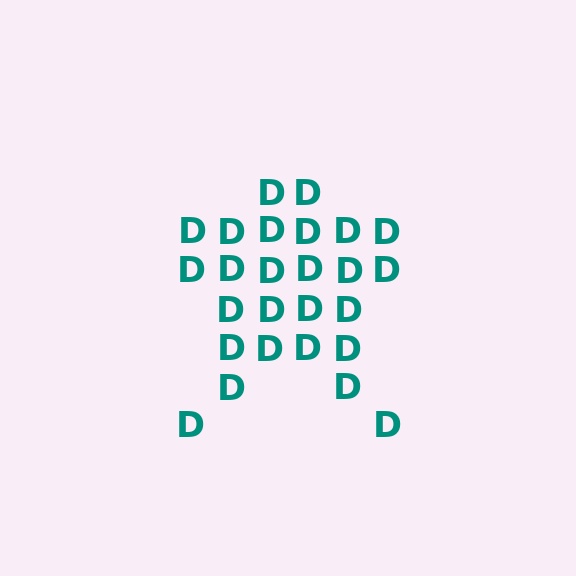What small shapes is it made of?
It is made of small letter D's.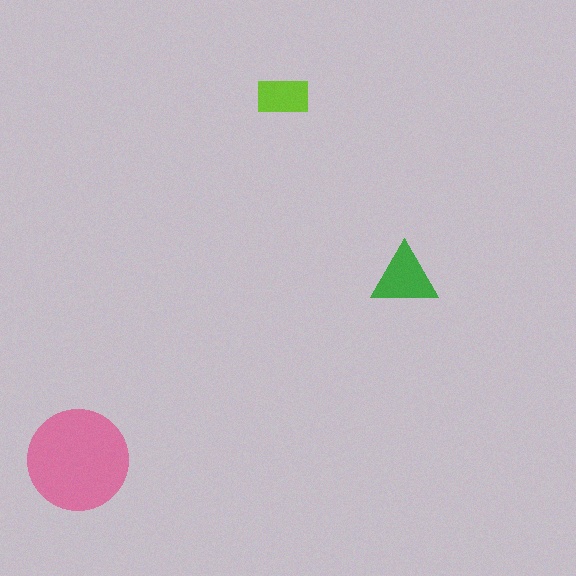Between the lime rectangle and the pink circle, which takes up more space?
The pink circle.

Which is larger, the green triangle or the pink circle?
The pink circle.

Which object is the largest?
The pink circle.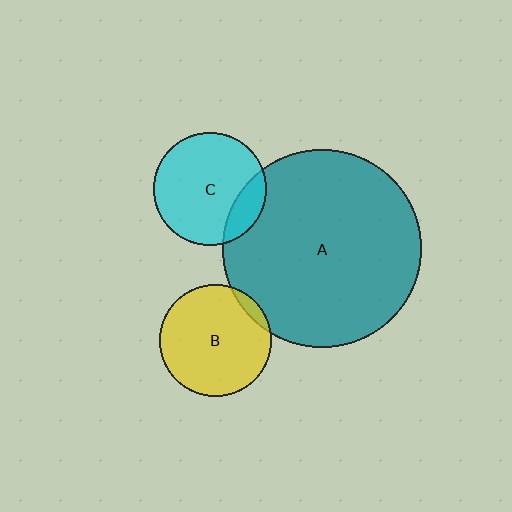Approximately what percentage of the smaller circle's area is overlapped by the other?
Approximately 15%.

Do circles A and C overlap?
Yes.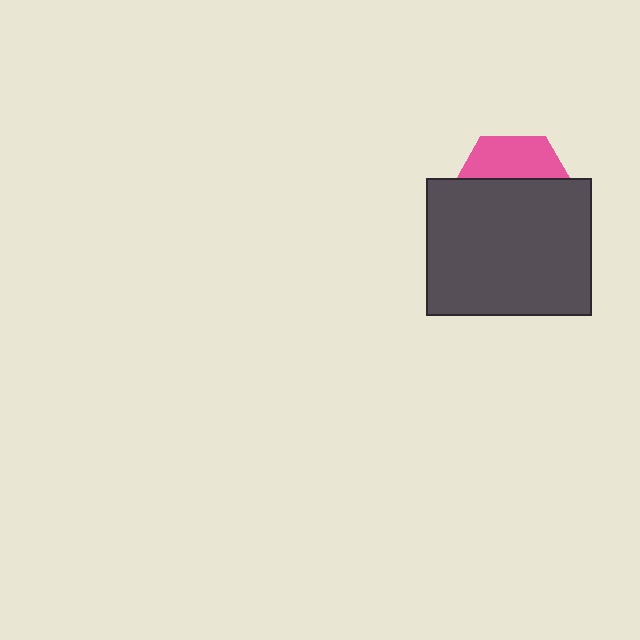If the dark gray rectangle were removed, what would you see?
You would see the complete pink hexagon.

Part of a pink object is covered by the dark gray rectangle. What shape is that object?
It is a hexagon.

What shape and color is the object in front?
The object in front is a dark gray rectangle.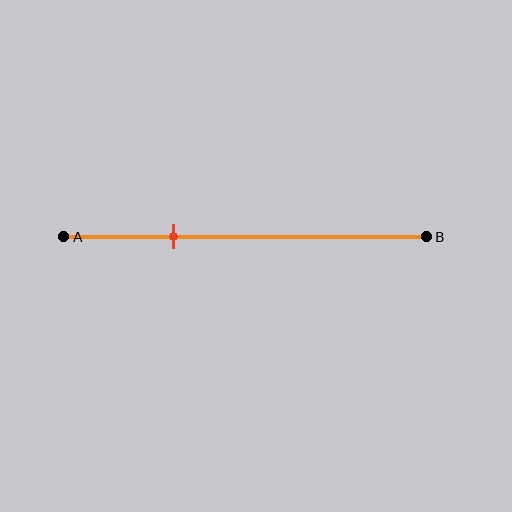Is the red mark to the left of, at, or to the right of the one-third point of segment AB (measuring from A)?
The red mark is approximately at the one-third point of segment AB.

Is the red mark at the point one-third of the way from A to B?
Yes, the mark is approximately at the one-third point.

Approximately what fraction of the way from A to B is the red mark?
The red mark is approximately 30% of the way from A to B.